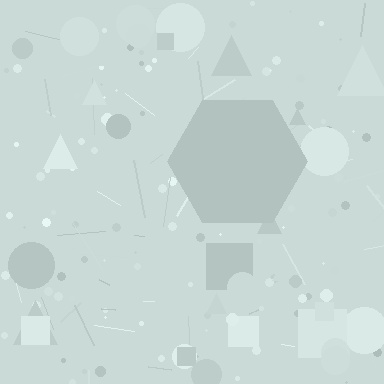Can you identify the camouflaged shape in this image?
The camouflaged shape is a hexagon.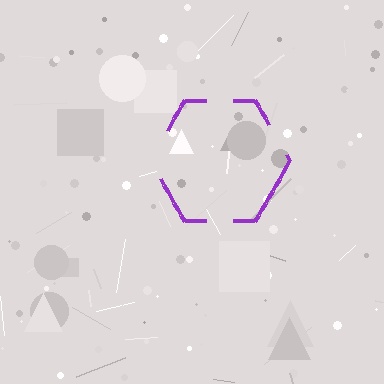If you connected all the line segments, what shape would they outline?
They would outline a hexagon.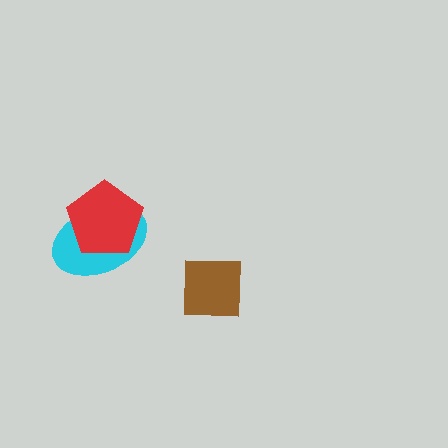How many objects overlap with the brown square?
0 objects overlap with the brown square.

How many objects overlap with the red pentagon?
1 object overlaps with the red pentagon.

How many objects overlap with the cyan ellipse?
1 object overlaps with the cyan ellipse.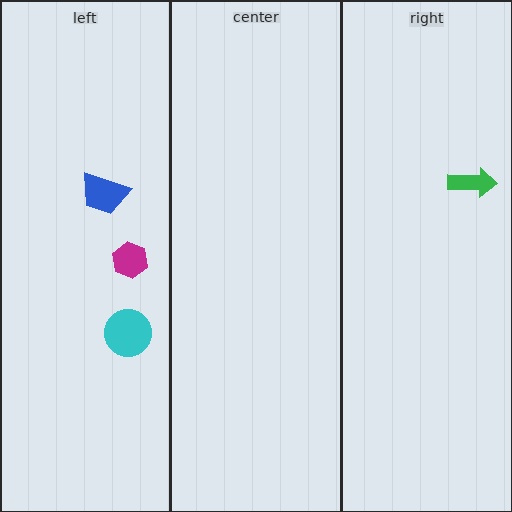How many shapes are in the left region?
3.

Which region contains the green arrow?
The right region.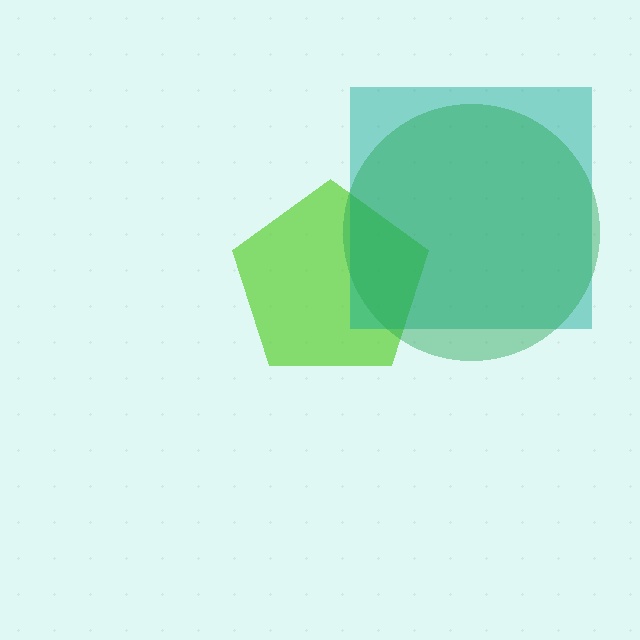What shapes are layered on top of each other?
The layered shapes are: a lime pentagon, a teal square, a green circle.